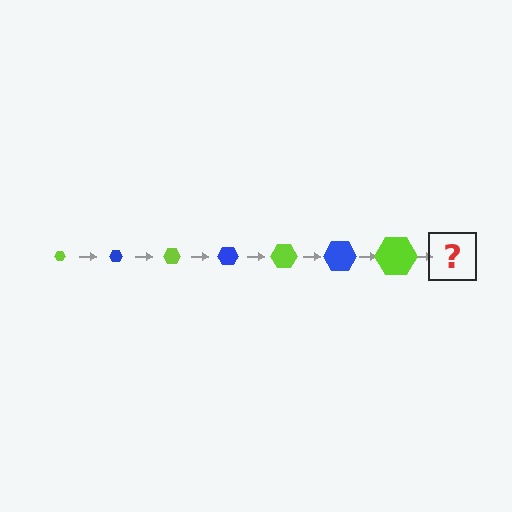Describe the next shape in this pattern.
It should be a blue hexagon, larger than the previous one.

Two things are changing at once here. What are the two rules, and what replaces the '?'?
The two rules are that the hexagon grows larger each step and the color cycles through lime and blue. The '?' should be a blue hexagon, larger than the previous one.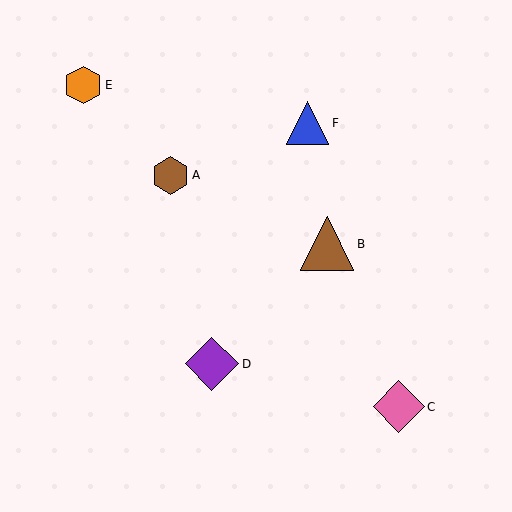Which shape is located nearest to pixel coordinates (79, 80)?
The orange hexagon (labeled E) at (83, 85) is nearest to that location.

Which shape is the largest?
The brown triangle (labeled B) is the largest.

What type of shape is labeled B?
Shape B is a brown triangle.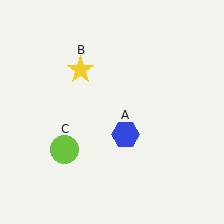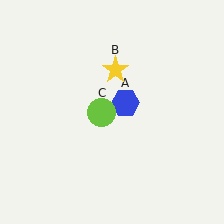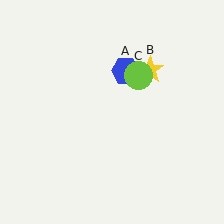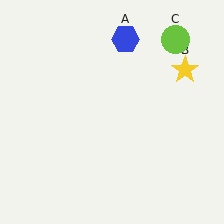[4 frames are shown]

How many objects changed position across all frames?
3 objects changed position: blue hexagon (object A), yellow star (object B), lime circle (object C).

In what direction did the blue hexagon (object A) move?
The blue hexagon (object A) moved up.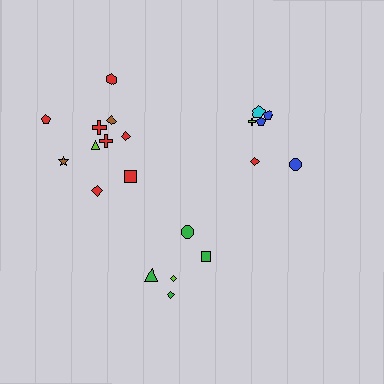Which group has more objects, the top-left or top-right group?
The top-left group.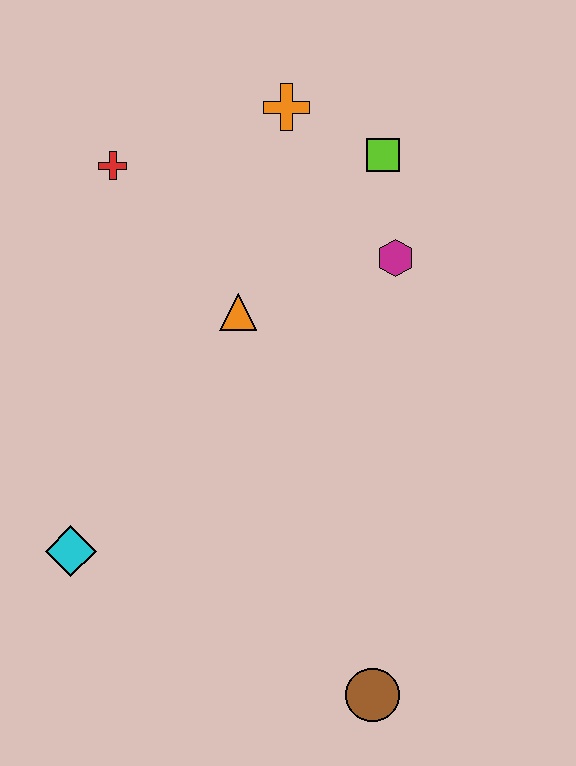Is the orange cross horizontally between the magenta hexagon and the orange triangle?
Yes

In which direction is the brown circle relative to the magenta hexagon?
The brown circle is below the magenta hexagon.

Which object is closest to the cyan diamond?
The orange triangle is closest to the cyan diamond.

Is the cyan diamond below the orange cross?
Yes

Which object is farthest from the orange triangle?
The brown circle is farthest from the orange triangle.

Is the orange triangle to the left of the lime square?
Yes